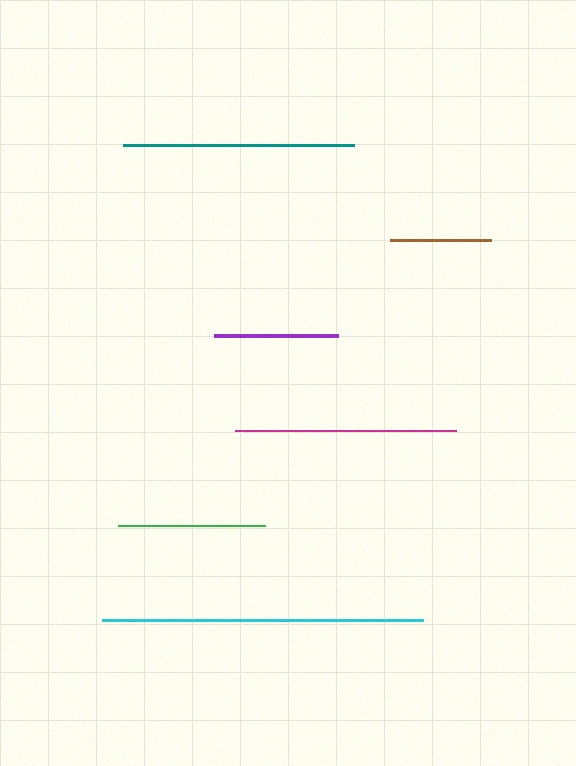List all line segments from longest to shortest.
From longest to shortest: cyan, teal, magenta, green, purple, brown.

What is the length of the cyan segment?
The cyan segment is approximately 321 pixels long.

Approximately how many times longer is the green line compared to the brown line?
The green line is approximately 1.5 times the length of the brown line.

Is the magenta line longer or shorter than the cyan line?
The cyan line is longer than the magenta line.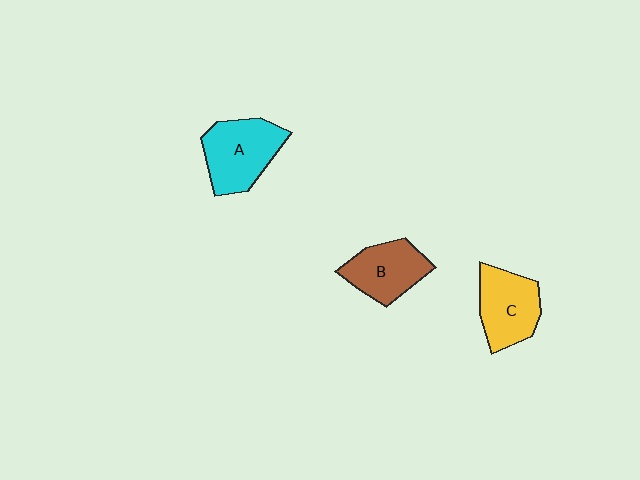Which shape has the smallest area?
Shape B (brown).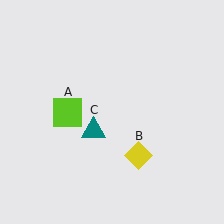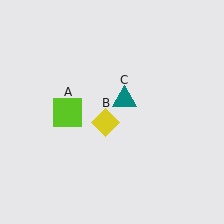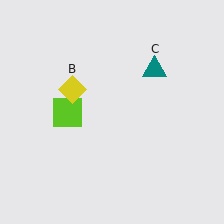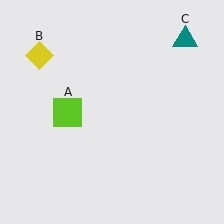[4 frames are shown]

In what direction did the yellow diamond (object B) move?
The yellow diamond (object B) moved up and to the left.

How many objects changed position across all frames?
2 objects changed position: yellow diamond (object B), teal triangle (object C).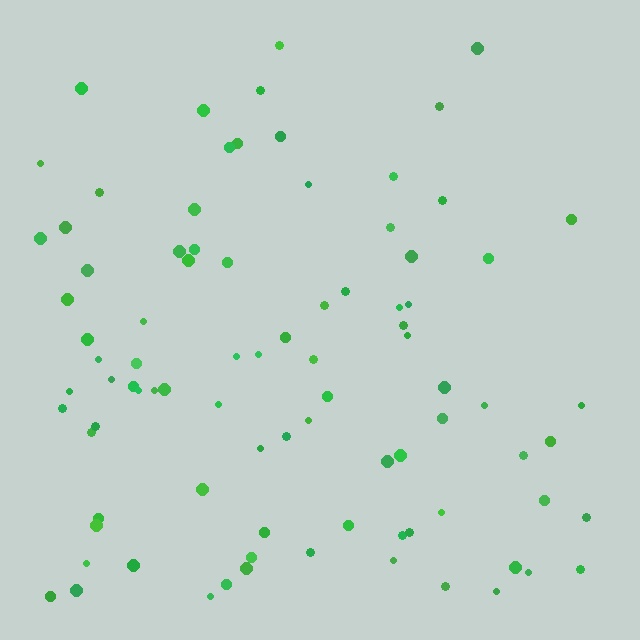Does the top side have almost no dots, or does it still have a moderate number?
Still a moderate number, just noticeably fewer than the bottom.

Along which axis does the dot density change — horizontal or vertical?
Vertical.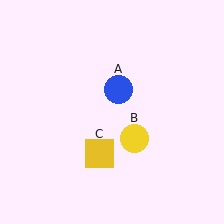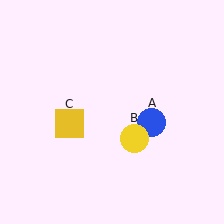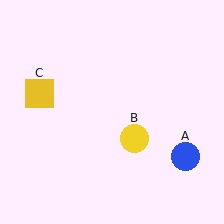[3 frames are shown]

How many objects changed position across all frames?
2 objects changed position: blue circle (object A), yellow square (object C).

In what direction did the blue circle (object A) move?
The blue circle (object A) moved down and to the right.